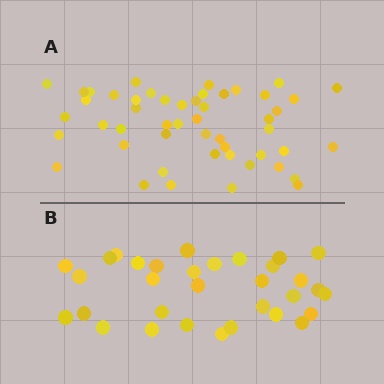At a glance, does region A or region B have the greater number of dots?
Region A (the top region) has more dots.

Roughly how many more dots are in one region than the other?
Region A has approximately 20 more dots than region B.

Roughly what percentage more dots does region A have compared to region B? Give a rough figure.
About 55% more.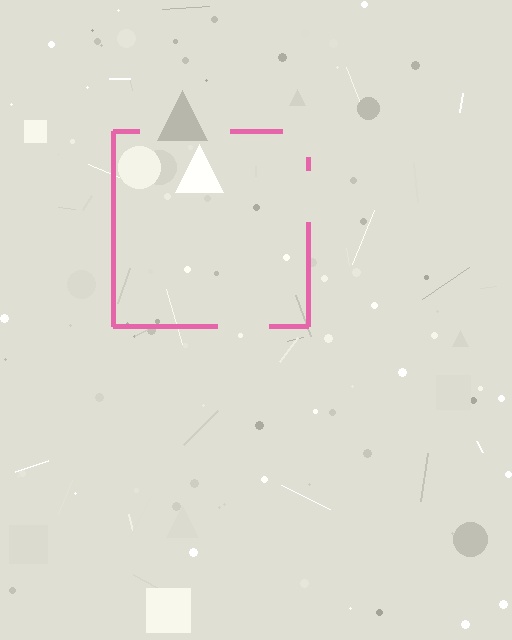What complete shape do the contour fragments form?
The contour fragments form a square.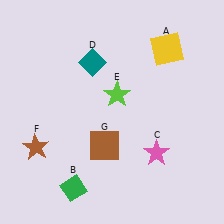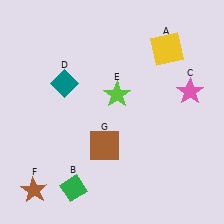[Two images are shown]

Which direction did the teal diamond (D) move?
The teal diamond (D) moved left.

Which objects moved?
The objects that moved are: the pink star (C), the teal diamond (D), the brown star (F).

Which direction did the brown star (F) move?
The brown star (F) moved down.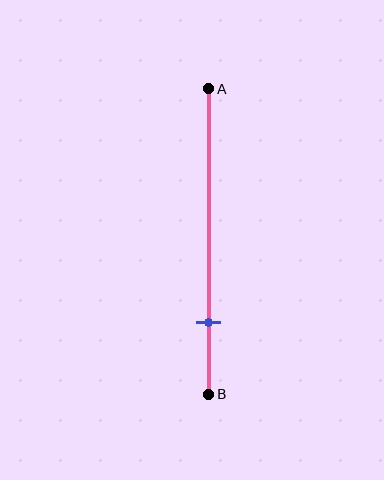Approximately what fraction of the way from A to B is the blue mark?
The blue mark is approximately 75% of the way from A to B.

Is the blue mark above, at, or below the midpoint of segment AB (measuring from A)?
The blue mark is below the midpoint of segment AB.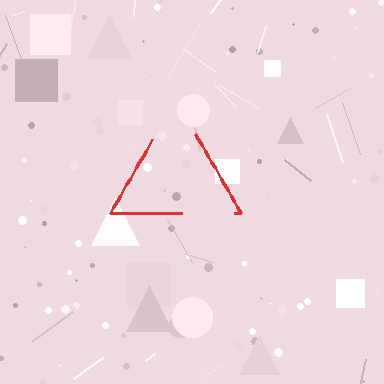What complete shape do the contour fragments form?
The contour fragments form a triangle.